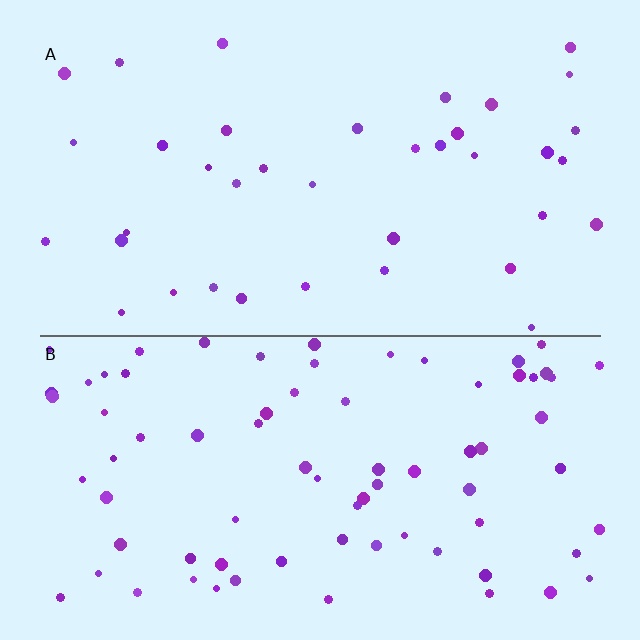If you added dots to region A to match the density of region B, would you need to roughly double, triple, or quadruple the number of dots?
Approximately double.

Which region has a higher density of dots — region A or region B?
B (the bottom).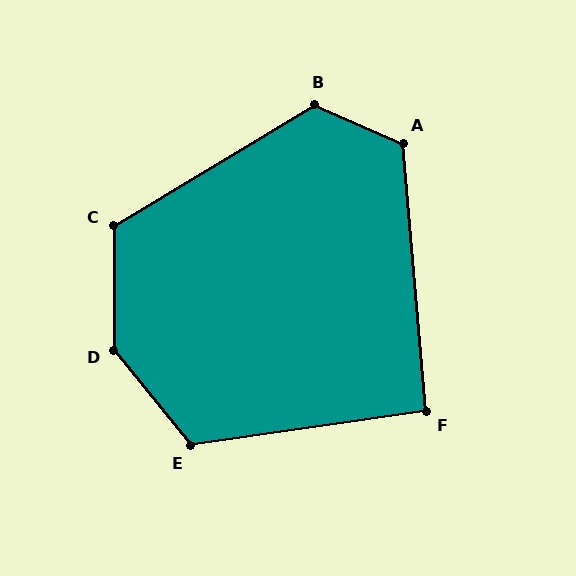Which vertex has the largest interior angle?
D, at approximately 141 degrees.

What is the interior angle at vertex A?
Approximately 118 degrees (obtuse).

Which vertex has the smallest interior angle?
F, at approximately 93 degrees.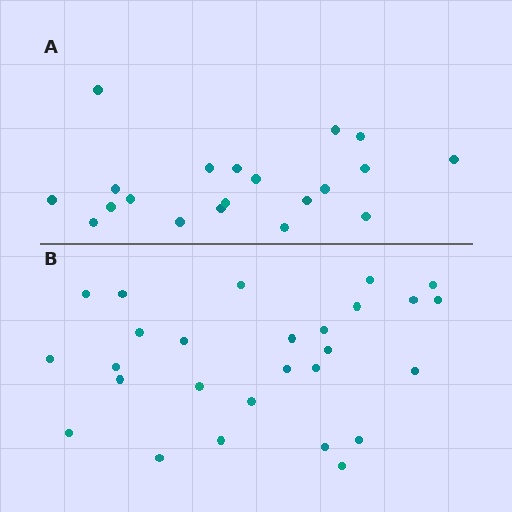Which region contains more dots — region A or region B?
Region B (the bottom region) has more dots.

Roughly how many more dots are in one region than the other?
Region B has roughly 8 or so more dots than region A.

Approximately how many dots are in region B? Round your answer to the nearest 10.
About 30 dots. (The exact count is 27, which rounds to 30.)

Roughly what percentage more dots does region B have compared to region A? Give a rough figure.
About 35% more.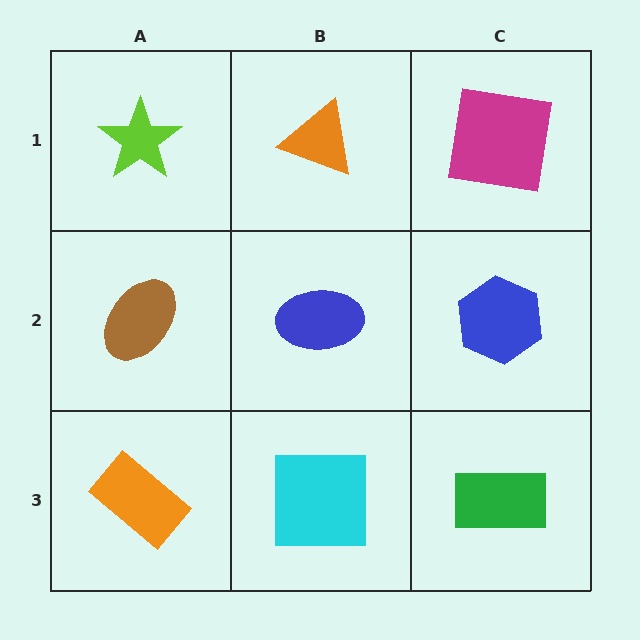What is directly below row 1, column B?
A blue ellipse.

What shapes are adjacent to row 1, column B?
A blue ellipse (row 2, column B), a lime star (row 1, column A), a magenta square (row 1, column C).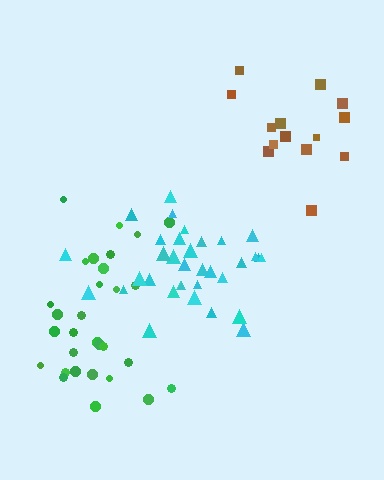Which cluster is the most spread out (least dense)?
Green.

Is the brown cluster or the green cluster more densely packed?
Brown.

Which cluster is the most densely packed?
Cyan.